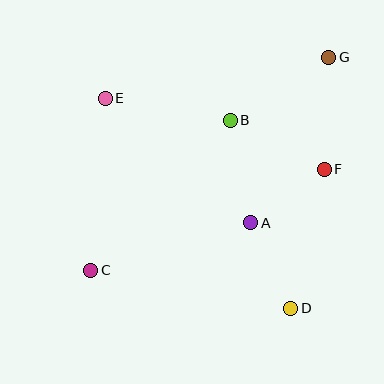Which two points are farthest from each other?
Points C and G are farthest from each other.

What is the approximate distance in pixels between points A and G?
The distance between A and G is approximately 183 pixels.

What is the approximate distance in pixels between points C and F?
The distance between C and F is approximately 255 pixels.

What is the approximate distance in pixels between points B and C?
The distance between B and C is approximately 205 pixels.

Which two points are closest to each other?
Points A and F are closest to each other.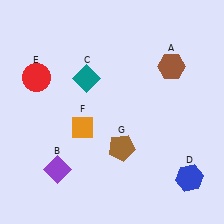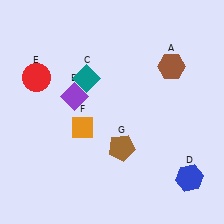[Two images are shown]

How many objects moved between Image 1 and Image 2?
1 object moved between the two images.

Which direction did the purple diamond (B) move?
The purple diamond (B) moved up.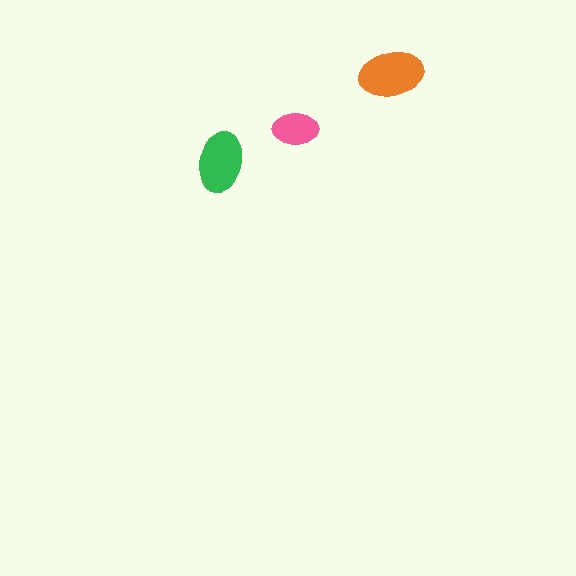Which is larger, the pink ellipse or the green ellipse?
The green one.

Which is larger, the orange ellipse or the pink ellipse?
The orange one.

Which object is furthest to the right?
The orange ellipse is rightmost.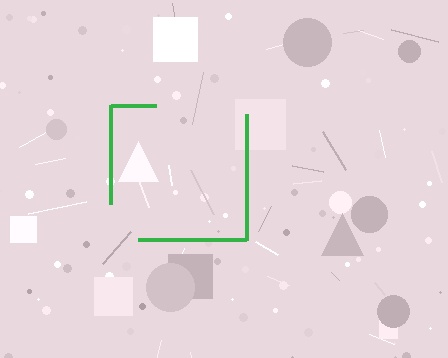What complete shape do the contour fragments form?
The contour fragments form a square.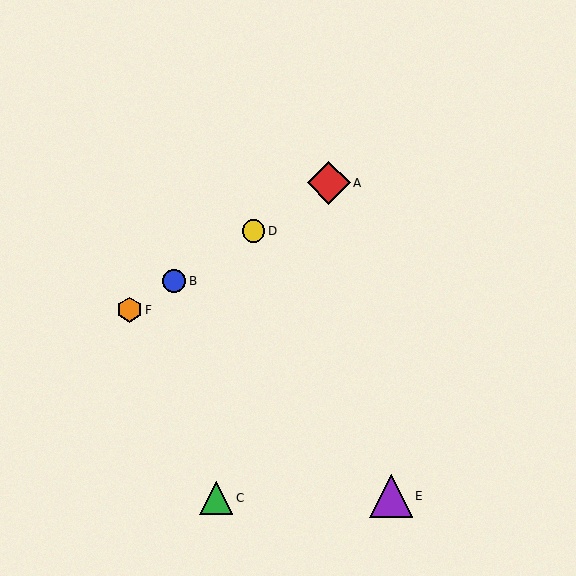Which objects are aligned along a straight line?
Objects A, B, D, F are aligned along a straight line.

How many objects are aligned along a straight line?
4 objects (A, B, D, F) are aligned along a straight line.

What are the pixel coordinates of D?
Object D is at (254, 231).